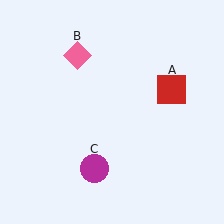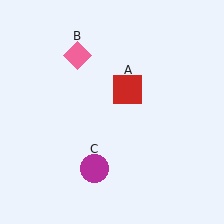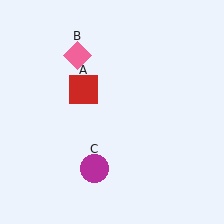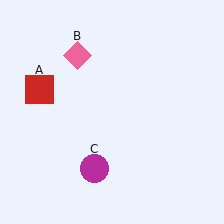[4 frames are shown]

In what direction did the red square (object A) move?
The red square (object A) moved left.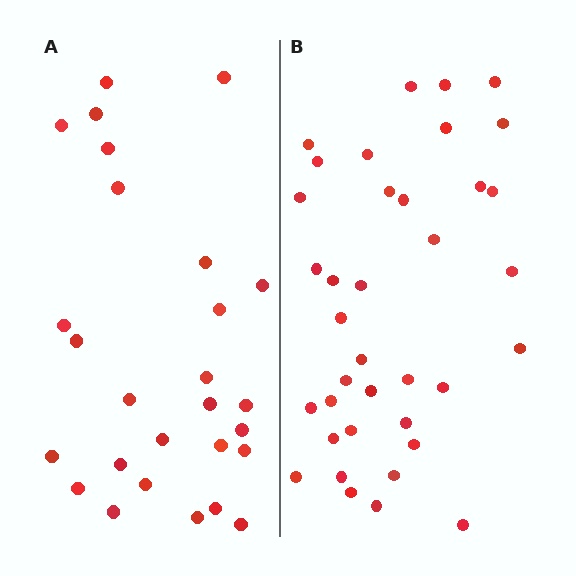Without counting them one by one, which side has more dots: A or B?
Region B (the right region) has more dots.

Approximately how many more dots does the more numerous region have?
Region B has roughly 10 or so more dots than region A.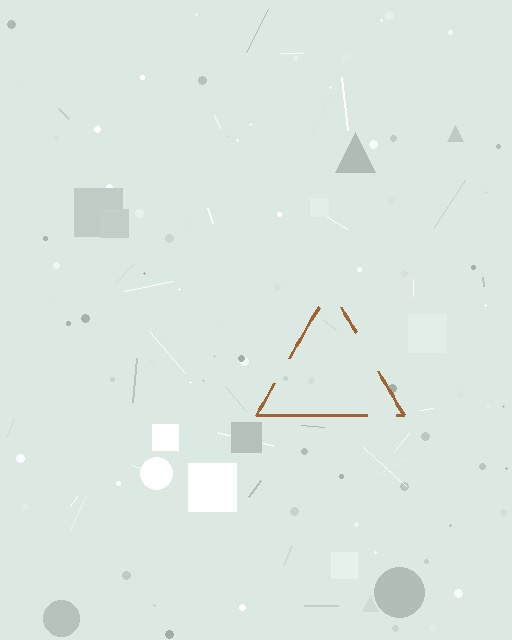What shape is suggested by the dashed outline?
The dashed outline suggests a triangle.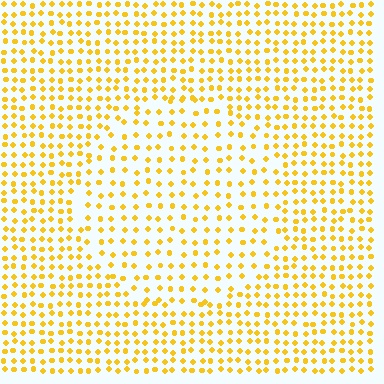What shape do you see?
I see a circle.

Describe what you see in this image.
The image contains small yellow elements arranged at two different densities. A circle-shaped region is visible where the elements are less densely packed than the surrounding area.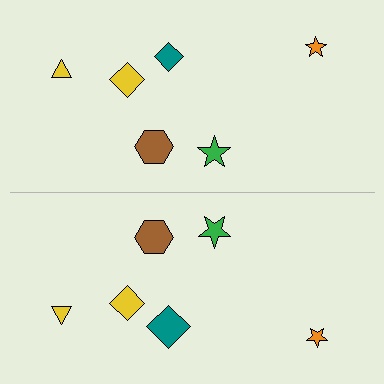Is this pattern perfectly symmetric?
No, the pattern is not perfectly symmetric. The teal diamond on the bottom side has a different size than its mirror counterpart.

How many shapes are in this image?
There are 12 shapes in this image.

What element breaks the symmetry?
The teal diamond on the bottom side has a different size than its mirror counterpart.